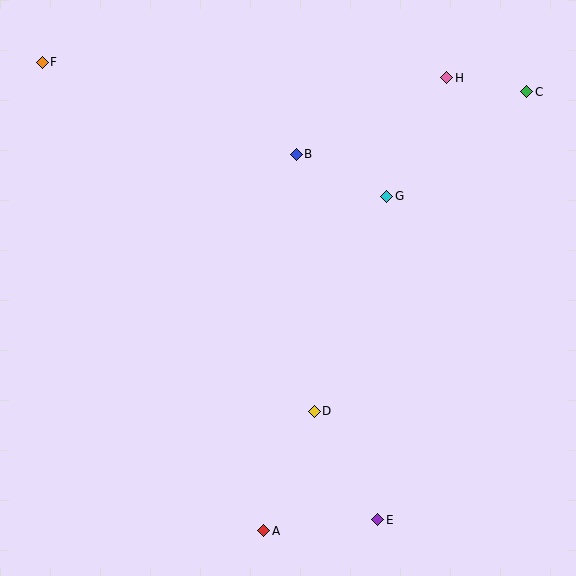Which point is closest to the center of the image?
Point D at (314, 411) is closest to the center.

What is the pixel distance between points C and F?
The distance between C and F is 485 pixels.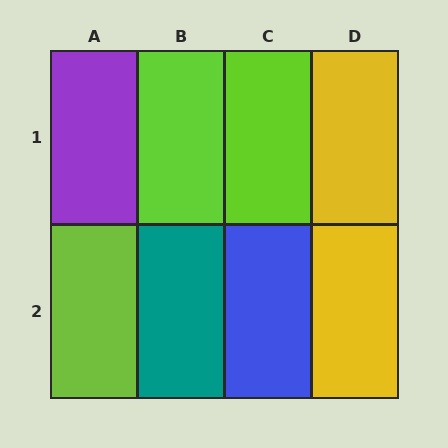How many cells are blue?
1 cell is blue.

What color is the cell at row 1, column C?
Lime.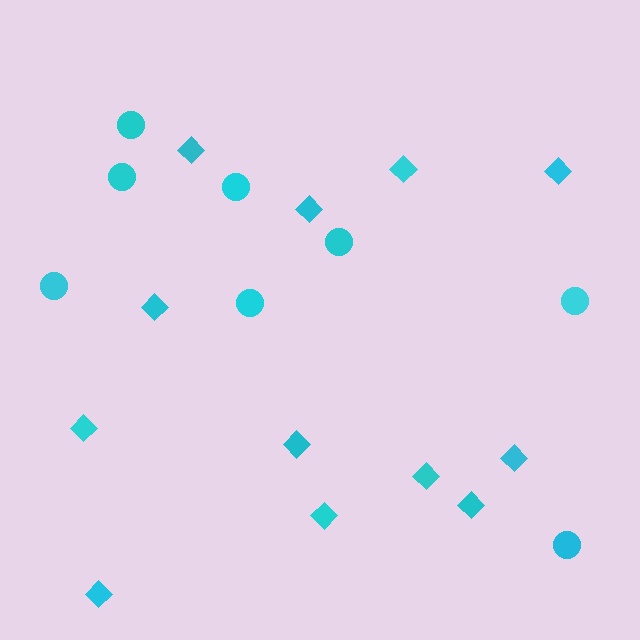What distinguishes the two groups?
There are 2 groups: one group of circles (8) and one group of diamonds (12).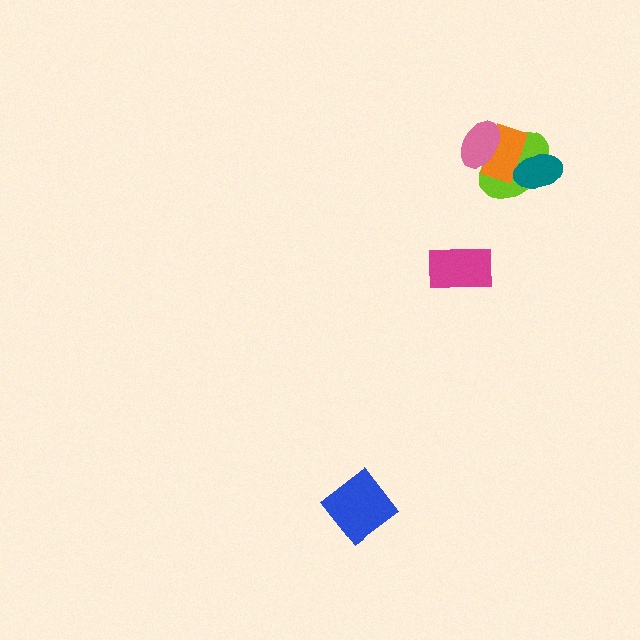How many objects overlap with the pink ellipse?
2 objects overlap with the pink ellipse.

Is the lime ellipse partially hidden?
Yes, it is partially covered by another shape.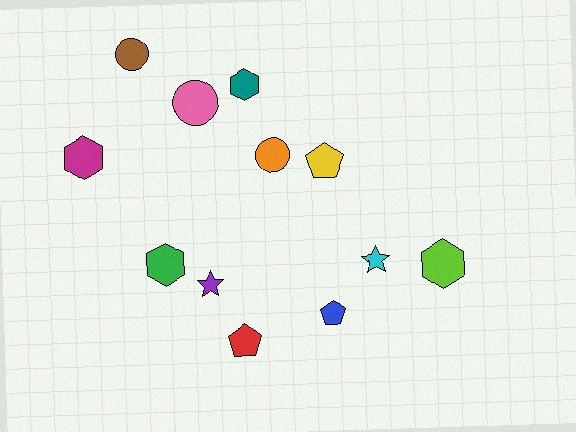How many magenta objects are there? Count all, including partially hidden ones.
There is 1 magenta object.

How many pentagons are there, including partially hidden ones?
There are 3 pentagons.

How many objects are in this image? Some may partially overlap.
There are 12 objects.